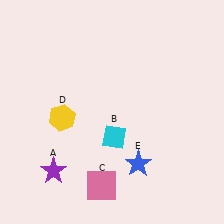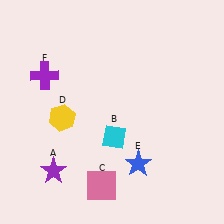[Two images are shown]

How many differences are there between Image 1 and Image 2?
There is 1 difference between the two images.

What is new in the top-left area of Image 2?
A purple cross (F) was added in the top-left area of Image 2.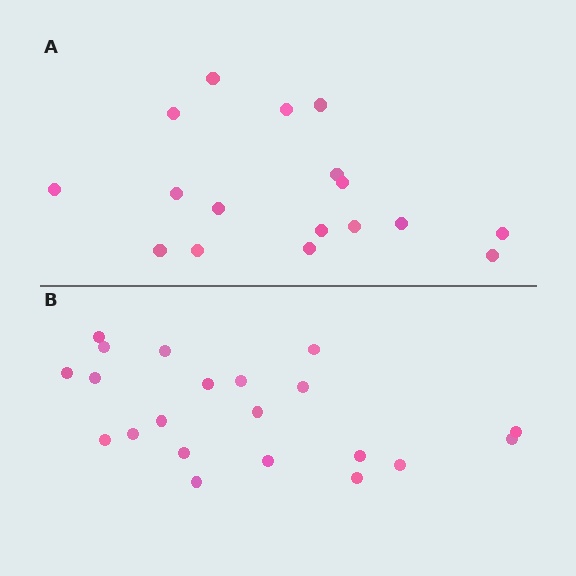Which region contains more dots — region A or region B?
Region B (the bottom region) has more dots.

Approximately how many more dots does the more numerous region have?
Region B has about 4 more dots than region A.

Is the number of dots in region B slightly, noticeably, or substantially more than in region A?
Region B has only slightly more — the two regions are fairly close. The ratio is roughly 1.2 to 1.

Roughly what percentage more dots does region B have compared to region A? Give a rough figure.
About 25% more.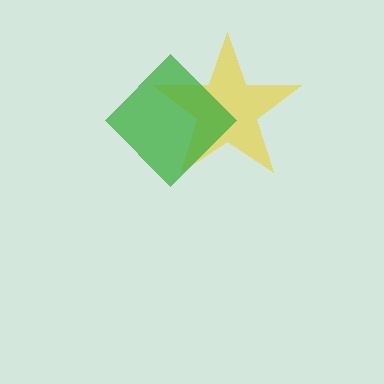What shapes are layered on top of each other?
The layered shapes are: a yellow star, a green diamond.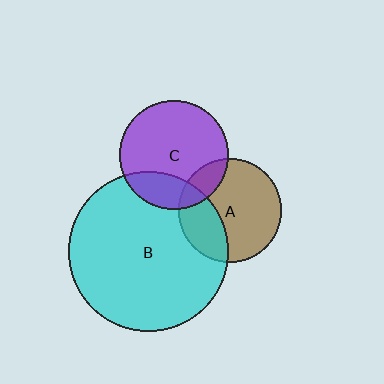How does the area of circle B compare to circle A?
Approximately 2.4 times.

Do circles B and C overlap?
Yes.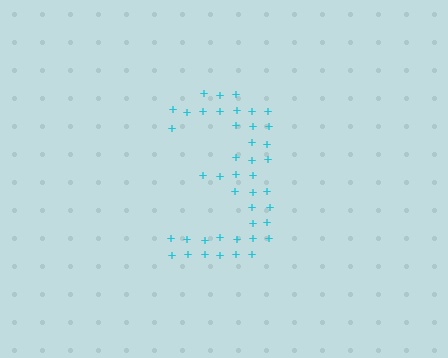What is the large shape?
The large shape is the digit 3.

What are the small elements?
The small elements are plus signs.